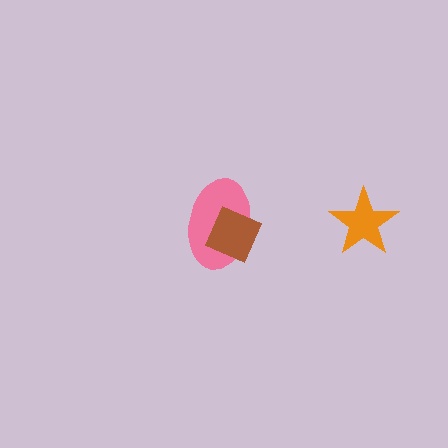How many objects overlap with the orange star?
0 objects overlap with the orange star.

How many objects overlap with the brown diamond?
1 object overlaps with the brown diamond.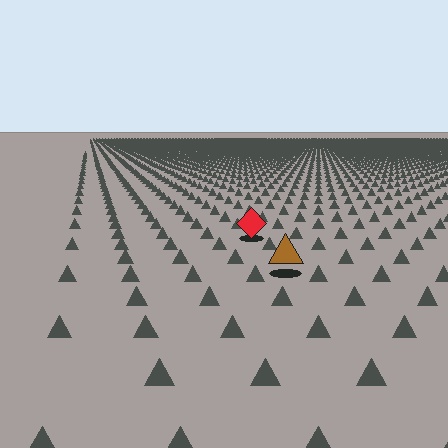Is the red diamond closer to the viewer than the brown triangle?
No. The brown triangle is closer — you can tell from the texture gradient: the ground texture is coarser near it.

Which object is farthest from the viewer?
The red diamond is farthest from the viewer. It appears smaller and the ground texture around it is denser.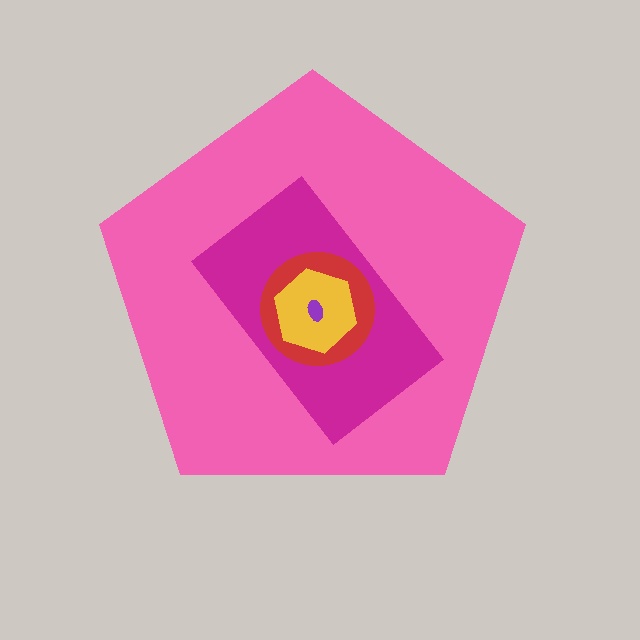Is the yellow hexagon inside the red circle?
Yes.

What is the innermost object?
The purple ellipse.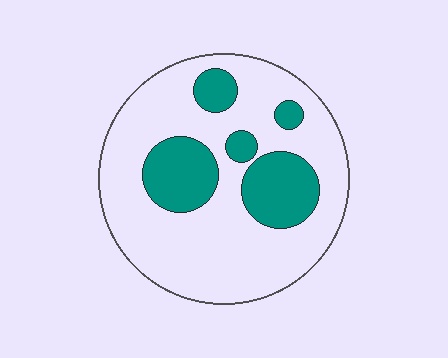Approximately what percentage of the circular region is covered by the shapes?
Approximately 25%.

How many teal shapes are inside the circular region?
5.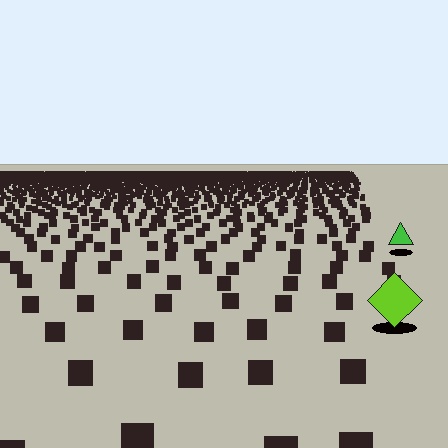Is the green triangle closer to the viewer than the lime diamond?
No. The lime diamond is closer — you can tell from the texture gradient: the ground texture is coarser near it.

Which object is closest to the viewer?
The lime diamond is closest. The texture marks near it are larger and more spread out.